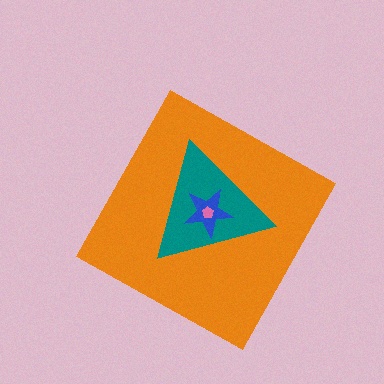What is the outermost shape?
The orange diamond.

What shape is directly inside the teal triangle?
The blue star.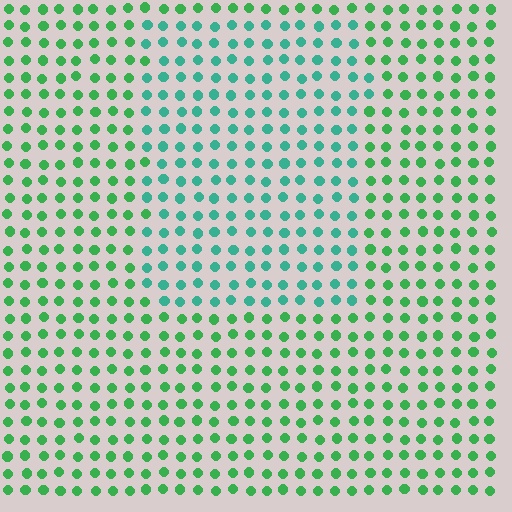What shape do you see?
I see a rectangle.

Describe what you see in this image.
The image is filled with small green elements in a uniform arrangement. A rectangle-shaped region is visible where the elements are tinted to a slightly different hue, forming a subtle color boundary.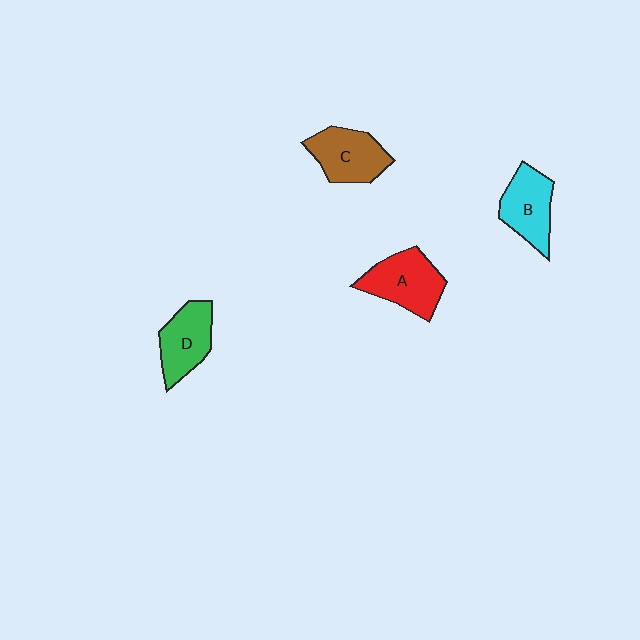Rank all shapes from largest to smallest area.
From largest to smallest: A (red), C (brown), B (cyan), D (green).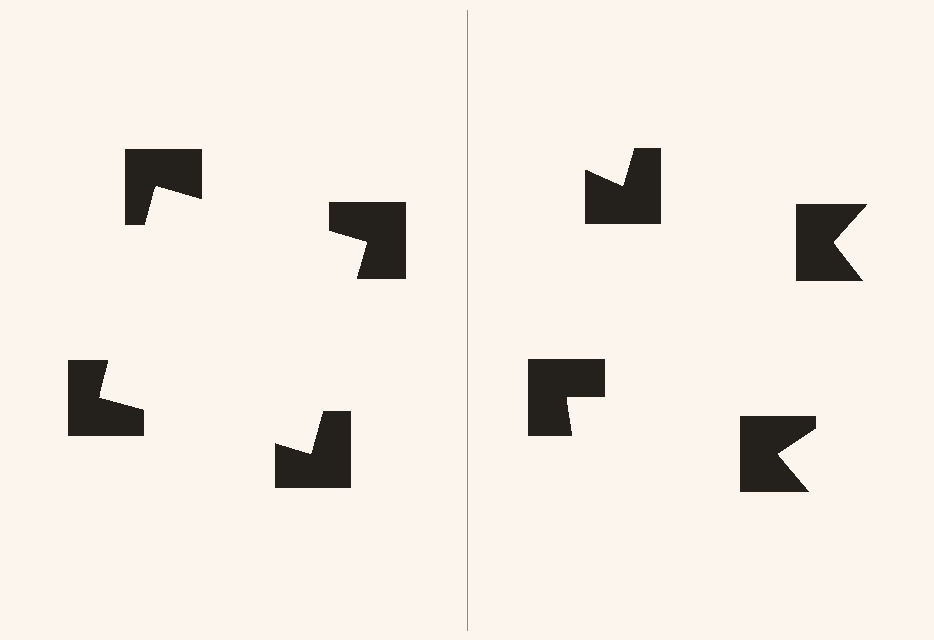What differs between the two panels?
The notched squares are positioned identically on both sides; only the wedge orientations differ. On the left they align to a square; on the right they are misaligned.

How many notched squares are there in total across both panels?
8 — 4 on each side.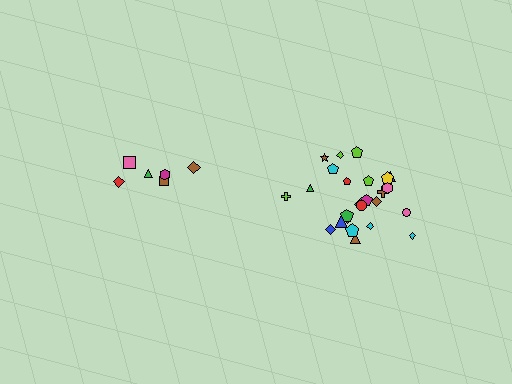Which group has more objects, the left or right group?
The right group.